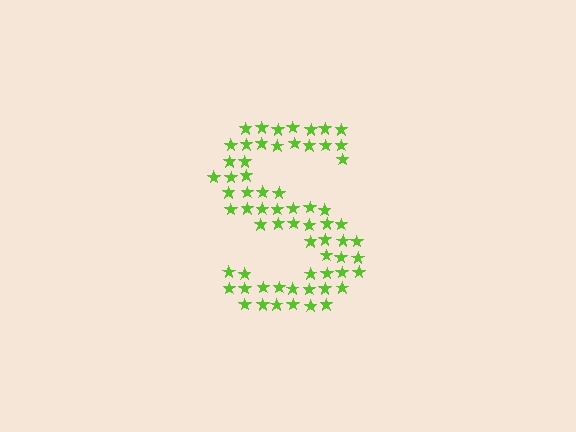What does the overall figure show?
The overall figure shows the letter S.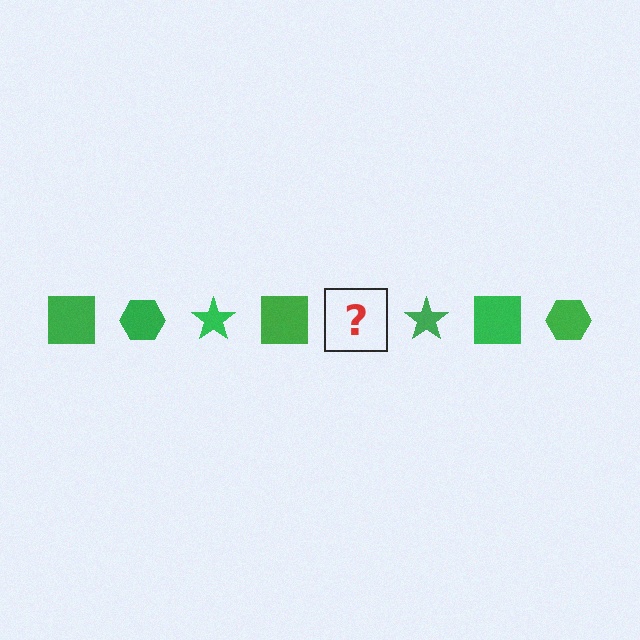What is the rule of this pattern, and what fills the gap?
The rule is that the pattern cycles through square, hexagon, star shapes in green. The gap should be filled with a green hexagon.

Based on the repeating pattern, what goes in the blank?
The blank should be a green hexagon.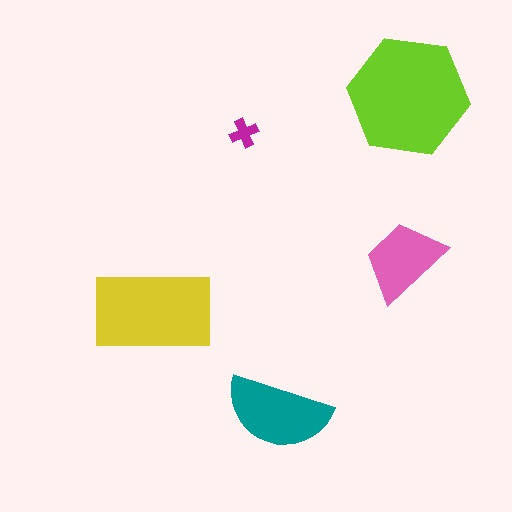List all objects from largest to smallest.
The lime hexagon, the yellow rectangle, the teal semicircle, the pink trapezoid, the magenta cross.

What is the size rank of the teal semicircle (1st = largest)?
3rd.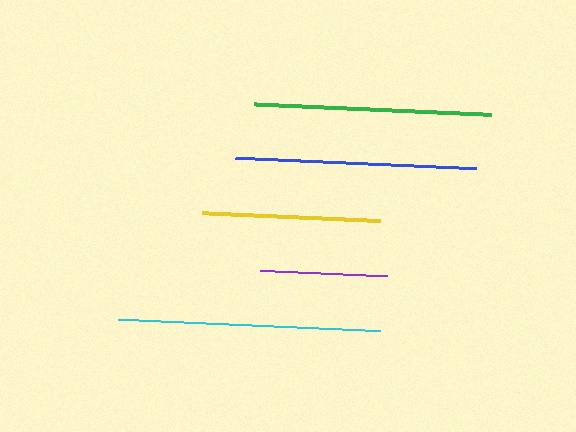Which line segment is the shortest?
The purple line is the shortest at approximately 127 pixels.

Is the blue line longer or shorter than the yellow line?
The blue line is longer than the yellow line.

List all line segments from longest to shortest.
From longest to shortest: cyan, blue, green, yellow, purple.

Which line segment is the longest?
The cyan line is the longest at approximately 262 pixels.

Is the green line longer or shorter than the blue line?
The blue line is longer than the green line.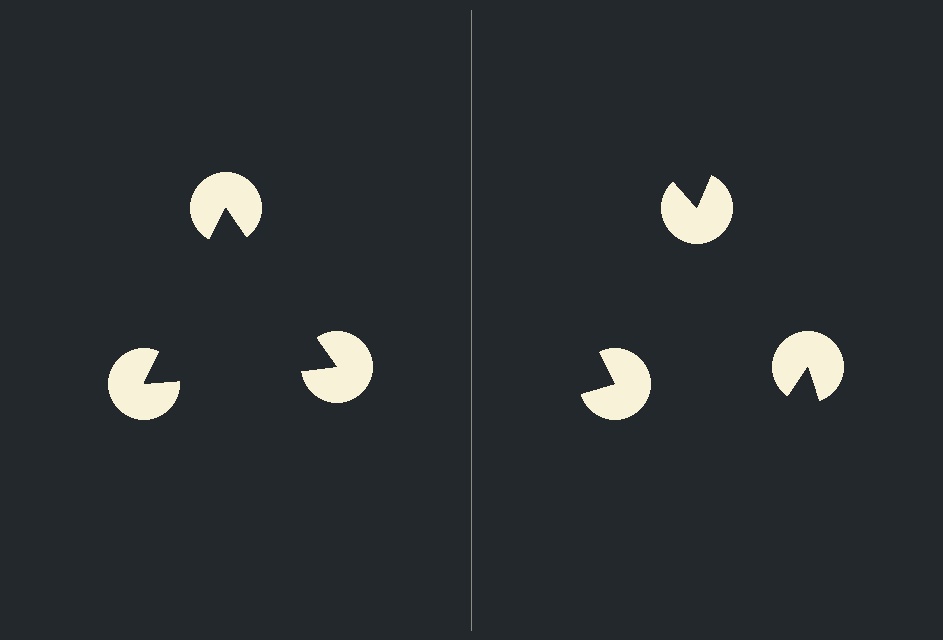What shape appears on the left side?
An illusory triangle.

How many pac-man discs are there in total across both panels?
6 — 3 on each side.